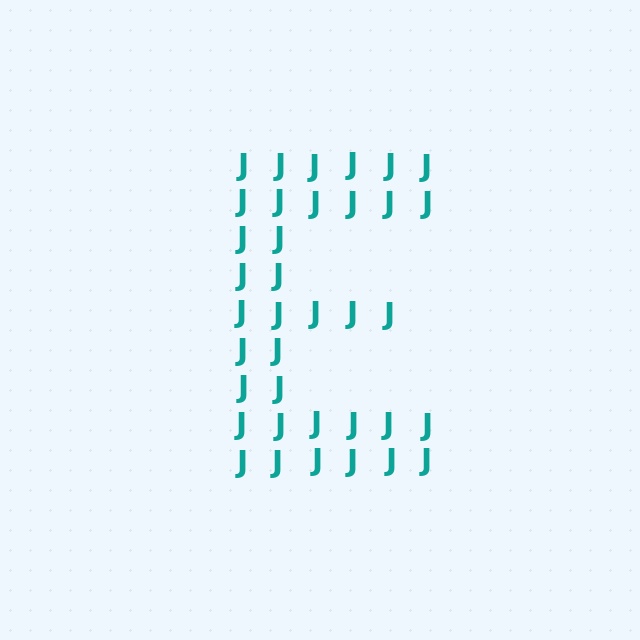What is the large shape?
The large shape is the letter E.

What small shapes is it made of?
It is made of small letter J's.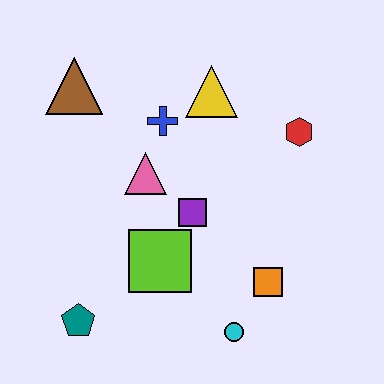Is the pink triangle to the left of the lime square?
Yes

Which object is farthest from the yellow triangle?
The teal pentagon is farthest from the yellow triangle.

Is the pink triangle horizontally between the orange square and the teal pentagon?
Yes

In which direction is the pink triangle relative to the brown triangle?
The pink triangle is below the brown triangle.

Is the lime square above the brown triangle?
No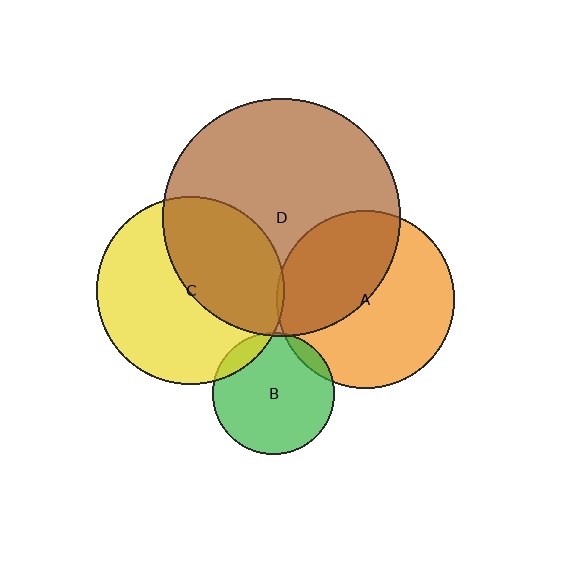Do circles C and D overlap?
Yes.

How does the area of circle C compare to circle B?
Approximately 2.4 times.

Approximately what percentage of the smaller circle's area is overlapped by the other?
Approximately 45%.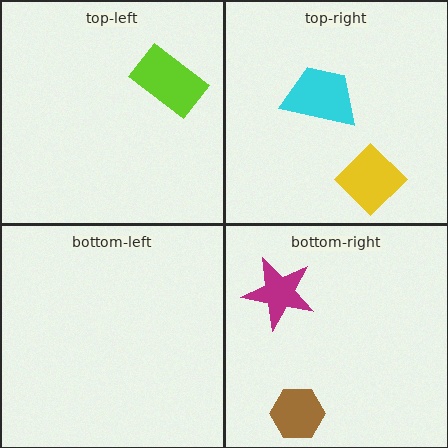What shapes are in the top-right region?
The yellow diamond, the cyan trapezoid.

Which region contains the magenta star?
The bottom-right region.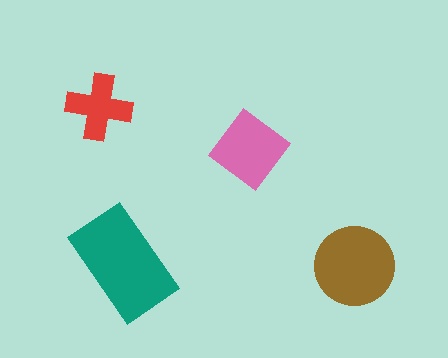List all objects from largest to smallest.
The teal rectangle, the brown circle, the pink diamond, the red cross.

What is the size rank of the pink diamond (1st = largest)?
3rd.